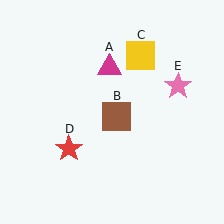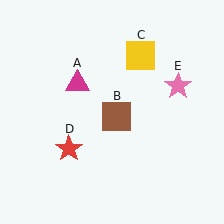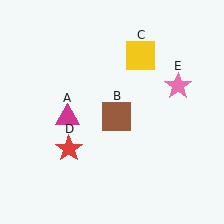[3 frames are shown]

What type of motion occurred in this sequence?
The magenta triangle (object A) rotated counterclockwise around the center of the scene.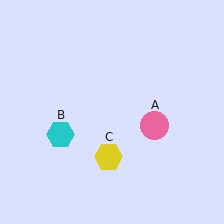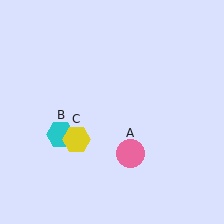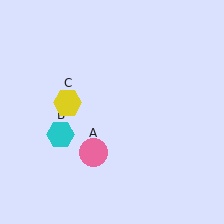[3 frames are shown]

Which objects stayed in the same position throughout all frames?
Cyan hexagon (object B) remained stationary.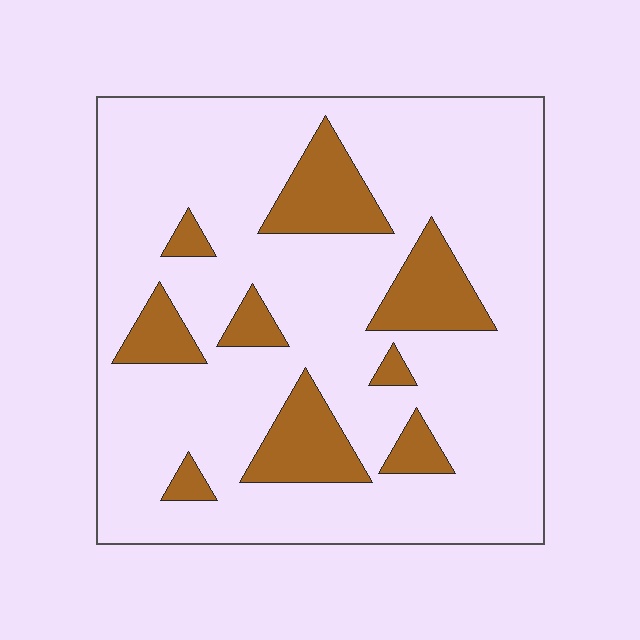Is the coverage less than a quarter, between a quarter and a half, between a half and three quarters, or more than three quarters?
Less than a quarter.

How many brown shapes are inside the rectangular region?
9.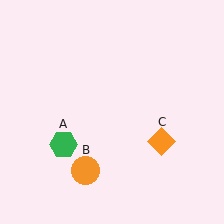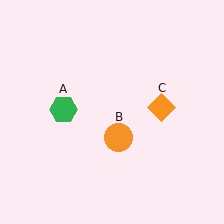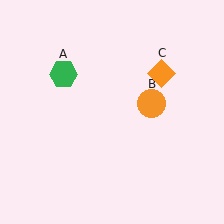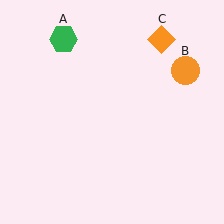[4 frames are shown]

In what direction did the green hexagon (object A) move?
The green hexagon (object A) moved up.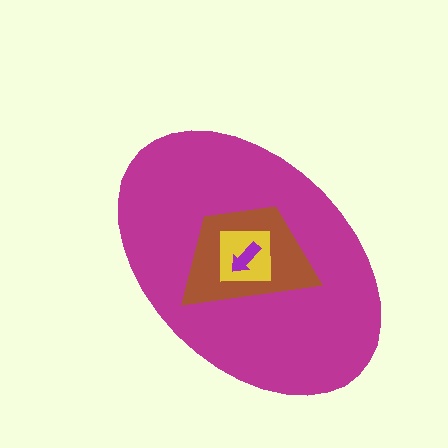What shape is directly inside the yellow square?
The purple arrow.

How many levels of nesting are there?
4.